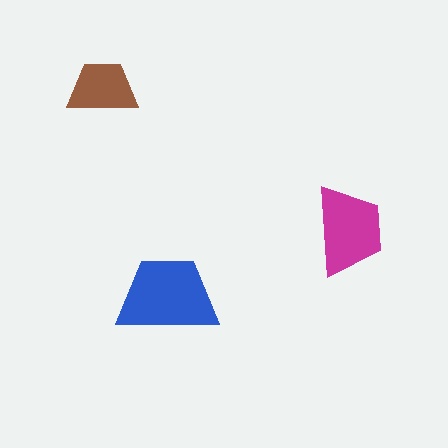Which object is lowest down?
The blue trapezoid is bottommost.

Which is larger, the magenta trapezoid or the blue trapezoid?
The blue one.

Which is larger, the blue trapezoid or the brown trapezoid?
The blue one.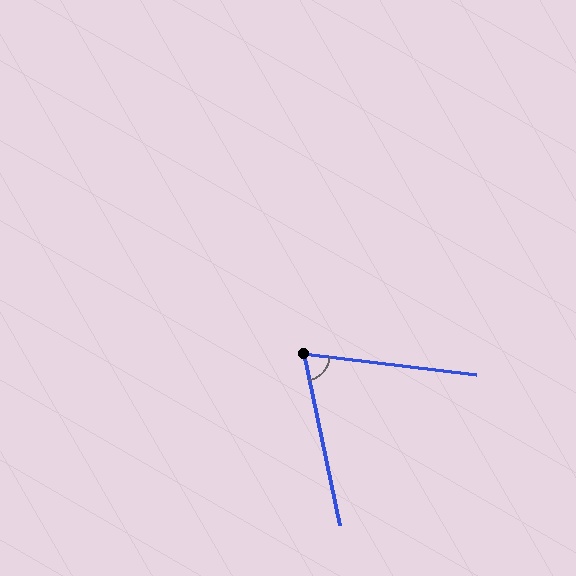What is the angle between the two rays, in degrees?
Approximately 71 degrees.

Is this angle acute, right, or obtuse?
It is acute.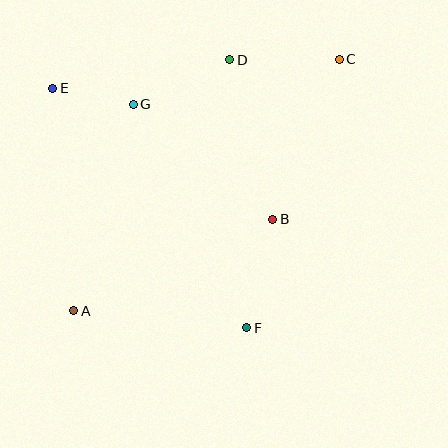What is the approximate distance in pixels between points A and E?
The distance between A and E is approximately 224 pixels.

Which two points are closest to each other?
Points E and G are closest to each other.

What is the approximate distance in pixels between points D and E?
The distance between D and E is approximately 180 pixels.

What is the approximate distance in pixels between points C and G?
The distance between C and G is approximately 211 pixels.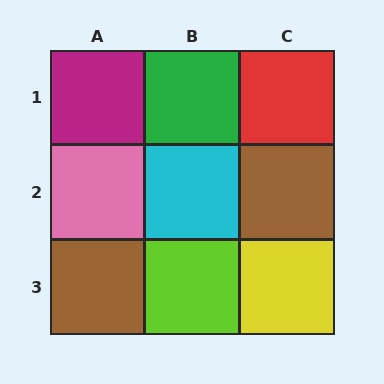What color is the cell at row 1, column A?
Magenta.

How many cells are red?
1 cell is red.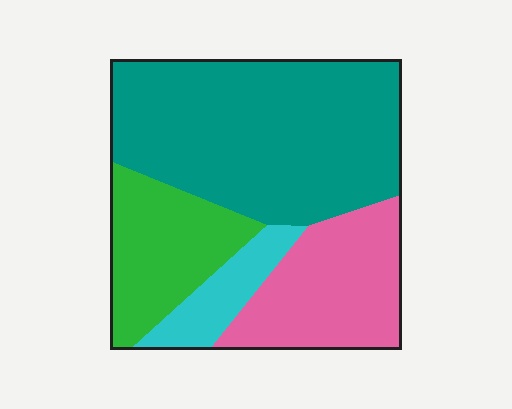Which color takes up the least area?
Cyan, at roughly 10%.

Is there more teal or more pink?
Teal.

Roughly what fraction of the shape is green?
Green covers around 20% of the shape.